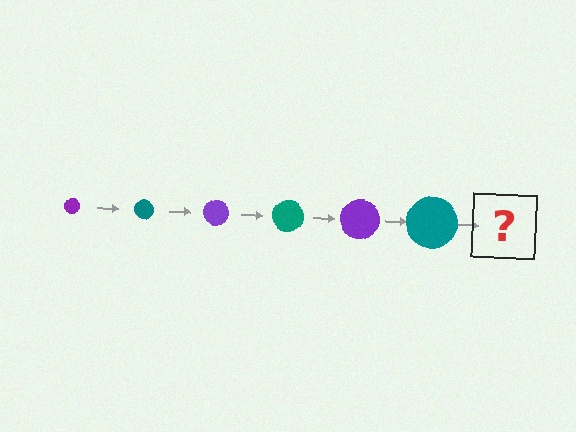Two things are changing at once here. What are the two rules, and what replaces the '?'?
The two rules are that the circle grows larger each step and the color cycles through purple and teal. The '?' should be a purple circle, larger than the previous one.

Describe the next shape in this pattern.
It should be a purple circle, larger than the previous one.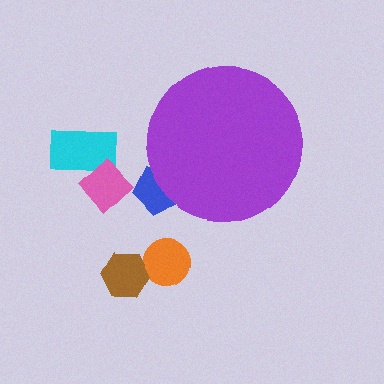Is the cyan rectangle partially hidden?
No, the cyan rectangle is fully visible.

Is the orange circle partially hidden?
No, the orange circle is fully visible.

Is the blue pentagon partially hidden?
Yes, the blue pentagon is partially hidden behind the purple circle.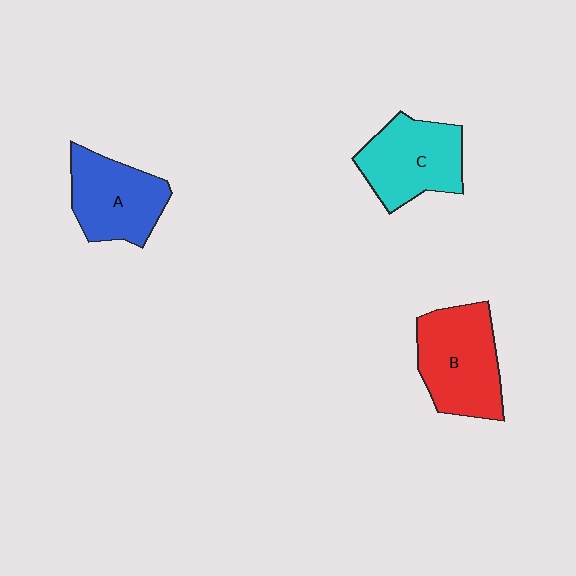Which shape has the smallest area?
Shape A (blue).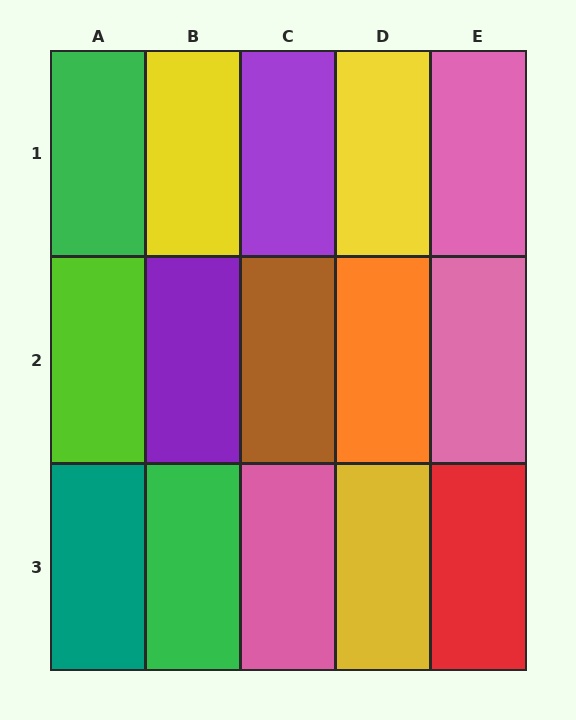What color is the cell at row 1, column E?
Pink.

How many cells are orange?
1 cell is orange.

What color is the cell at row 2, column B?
Purple.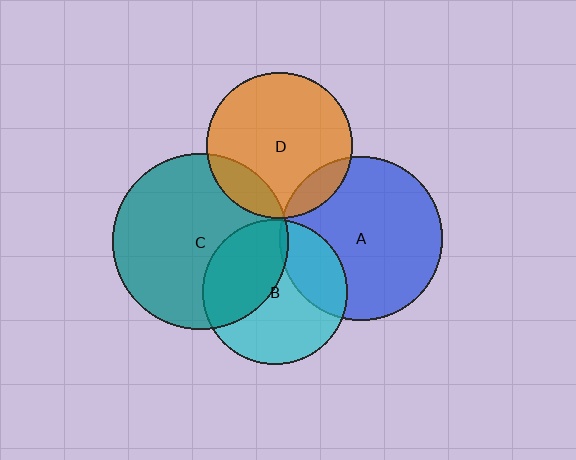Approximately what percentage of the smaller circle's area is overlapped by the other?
Approximately 10%.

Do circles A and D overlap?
Yes.